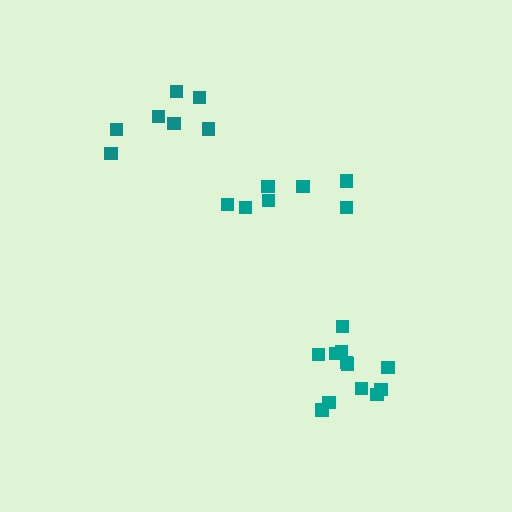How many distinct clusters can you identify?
There are 3 distinct clusters.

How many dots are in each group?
Group 1: 7 dots, Group 2: 7 dots, Group 3: 12 dots (26 total).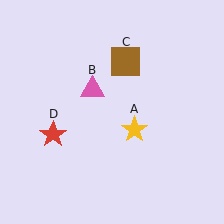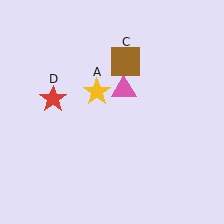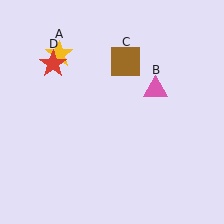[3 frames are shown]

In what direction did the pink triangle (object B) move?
The pink triangle (object B) moved right.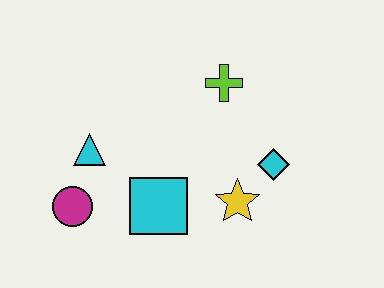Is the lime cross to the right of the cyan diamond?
No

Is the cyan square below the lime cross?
Yes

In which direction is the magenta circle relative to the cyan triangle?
The magenta circle is below the cyan triangle.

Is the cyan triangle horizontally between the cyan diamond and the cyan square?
No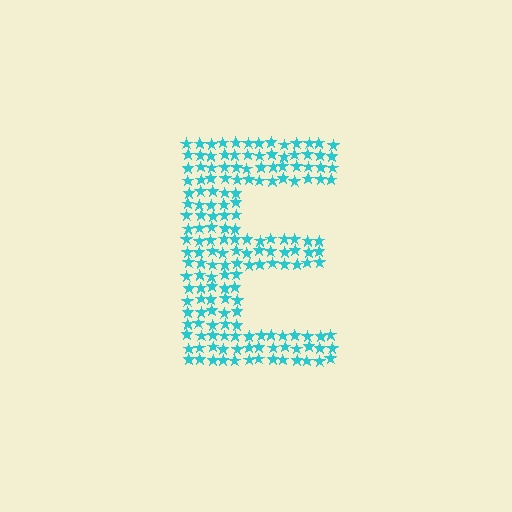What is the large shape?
The large shape is the letter E.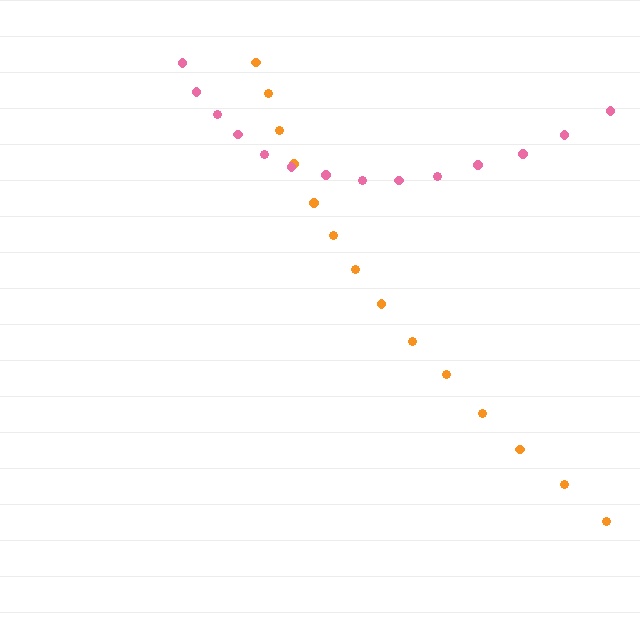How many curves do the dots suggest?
There are 2 distinct paths.